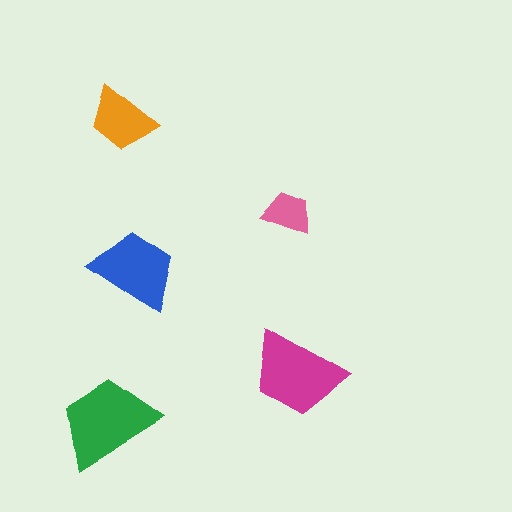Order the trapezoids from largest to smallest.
the green one, the magenta one, the blue one, the orange one, the pink one.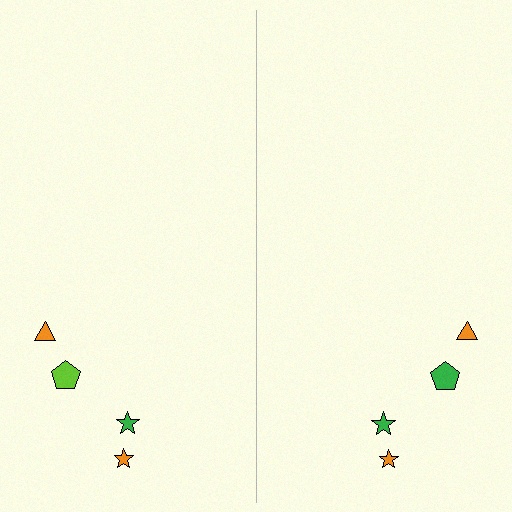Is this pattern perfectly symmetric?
No, the pattern is not perfectly symmetric. The green pentagon on the right side breaks the symmetry — its mirror counterpart is lime.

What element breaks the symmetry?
The green pentagon on the right side breaks the symmetry — its mirror counterpart is lime.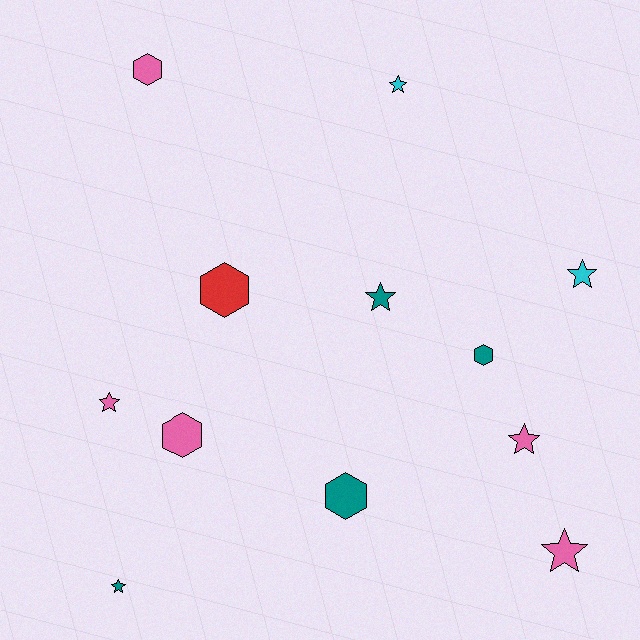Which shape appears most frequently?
Star, with 7 objects.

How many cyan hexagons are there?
There are no cyan hexagons.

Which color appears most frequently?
Pink, with 5 objects.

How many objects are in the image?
There are 12 objects.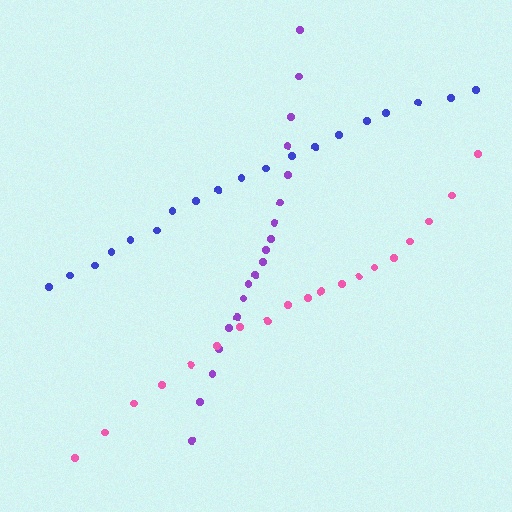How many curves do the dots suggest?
There are 3 distinct paths.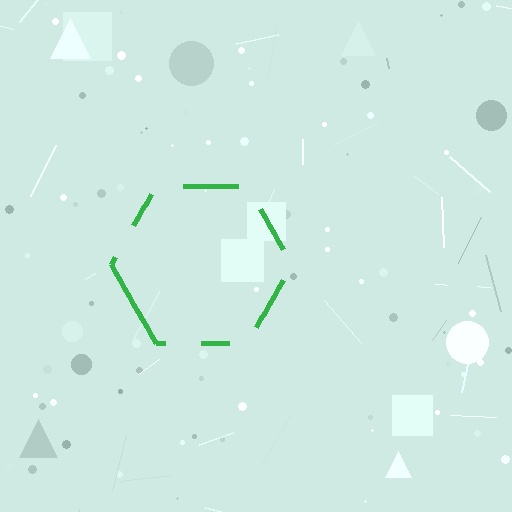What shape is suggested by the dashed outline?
The dashed outline suggests a hexagon.